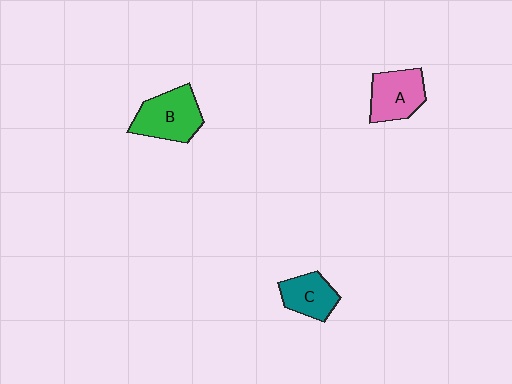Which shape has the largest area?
Shape B (green).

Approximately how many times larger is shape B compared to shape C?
Approximately 1.4 times.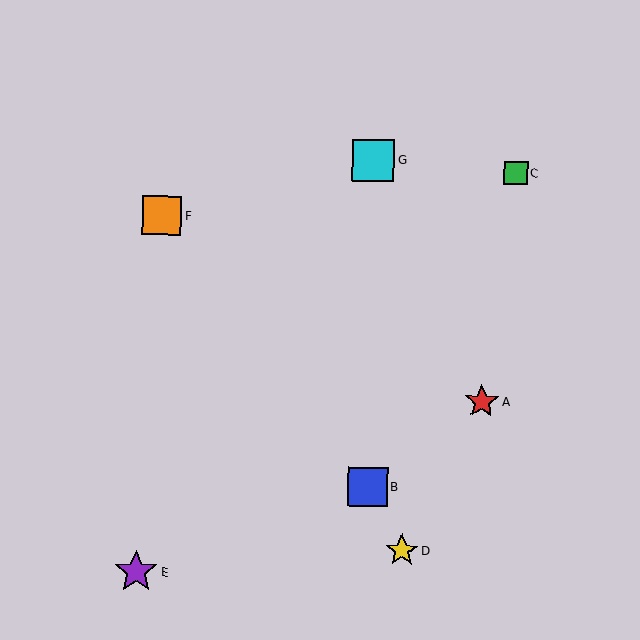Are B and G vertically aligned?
Yes, both are at x≈368.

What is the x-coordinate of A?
Object A is at x≈481.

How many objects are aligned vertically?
2 objects (B, G) are aligned vertically.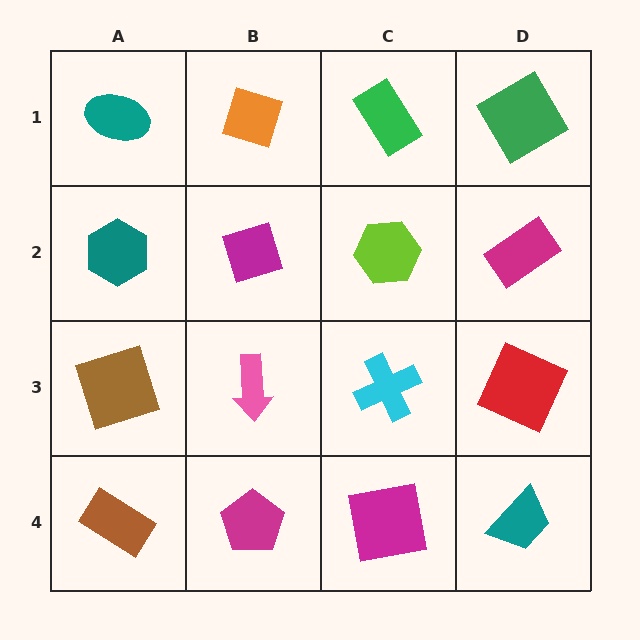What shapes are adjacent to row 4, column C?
A cyan cross (row 3, column C), a magenta pentagon (row 4, column B), a teal trapezoid (row 4, column D).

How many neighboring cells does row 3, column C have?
4.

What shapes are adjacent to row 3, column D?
A magenta rectangle (row 2, column D), a teal trapezoid (row 4, column D), a cyan cross (row 3, column C).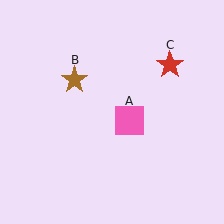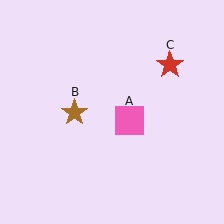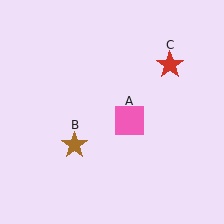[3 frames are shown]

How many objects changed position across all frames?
1 object changed position: brown star (object B).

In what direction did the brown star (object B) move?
The brown star (object B) moved down.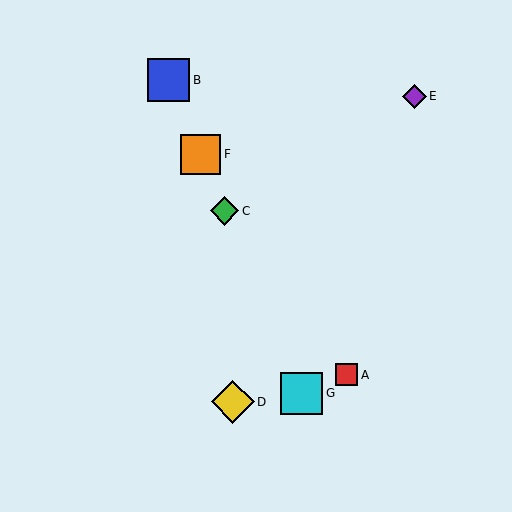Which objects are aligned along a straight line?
Objects B, C, F, G are aligned along a straight line.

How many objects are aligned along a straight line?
4 objects (B, C, F, G) are aligned along a straight line.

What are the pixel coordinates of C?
Object C is at (224, 211).